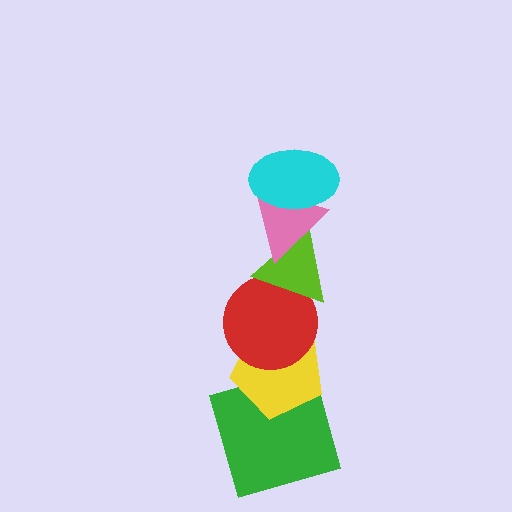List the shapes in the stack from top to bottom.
From top to bottom: the cyan ellipse, the pink triangle, the lime triangle, the red circle, the yellow pentagon, the green square.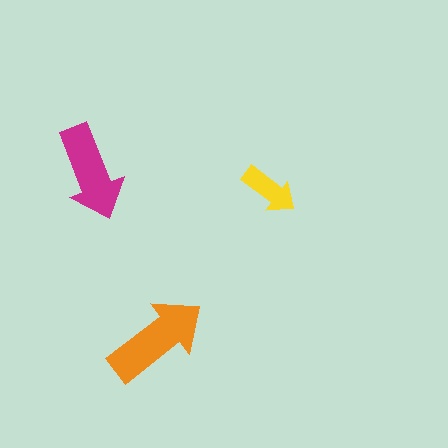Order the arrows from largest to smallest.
the orange one, the magenta one, the yellow one.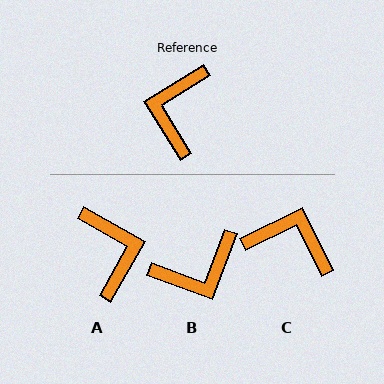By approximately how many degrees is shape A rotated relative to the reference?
Approximately 151 degrees clockwise.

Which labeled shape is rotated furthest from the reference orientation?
A, about 151 degrees away.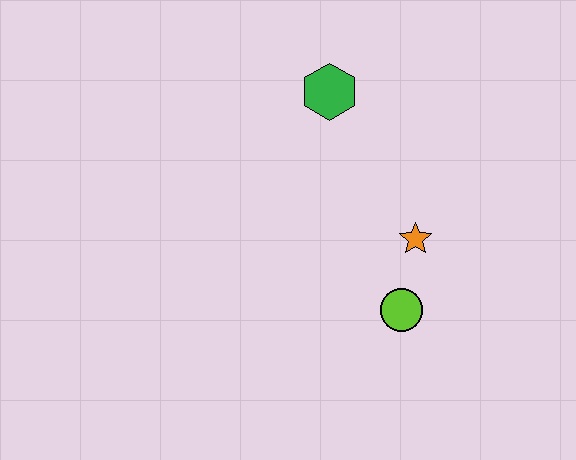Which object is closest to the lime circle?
The orange star is closest to the lime circle.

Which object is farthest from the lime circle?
The green hexagon is farthest from the lime circle.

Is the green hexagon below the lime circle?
No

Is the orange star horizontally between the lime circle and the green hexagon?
No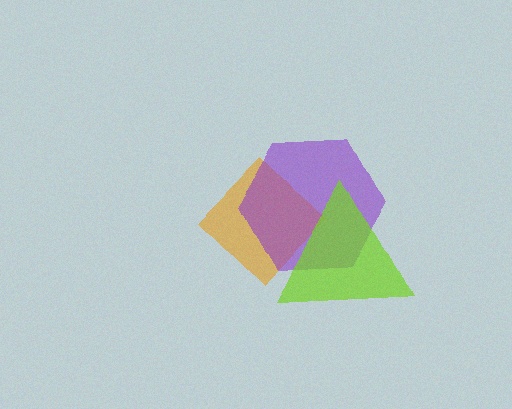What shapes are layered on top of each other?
The layered shapes are: an orange diamond, a purple hexagon, a lime triangle.